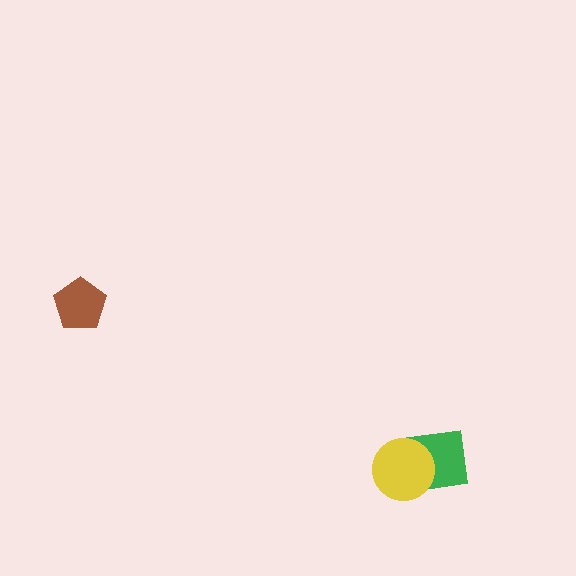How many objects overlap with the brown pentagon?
0 objects overlap with the brown pentagon.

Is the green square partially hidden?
Yes, it is partially covered by another shape.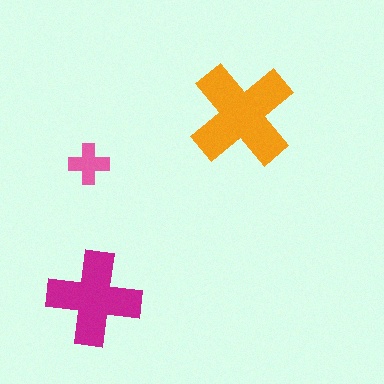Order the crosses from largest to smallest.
the orange one, the magenta one, the pink one.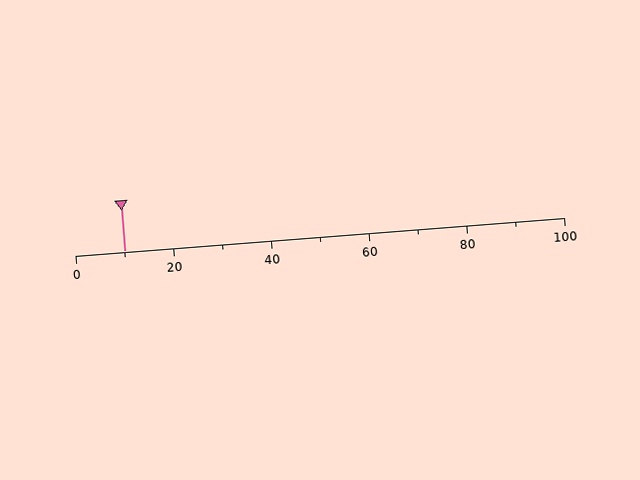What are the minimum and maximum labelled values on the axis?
The axis runs from 0 to 100.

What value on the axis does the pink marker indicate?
The marker indicates approximately 10.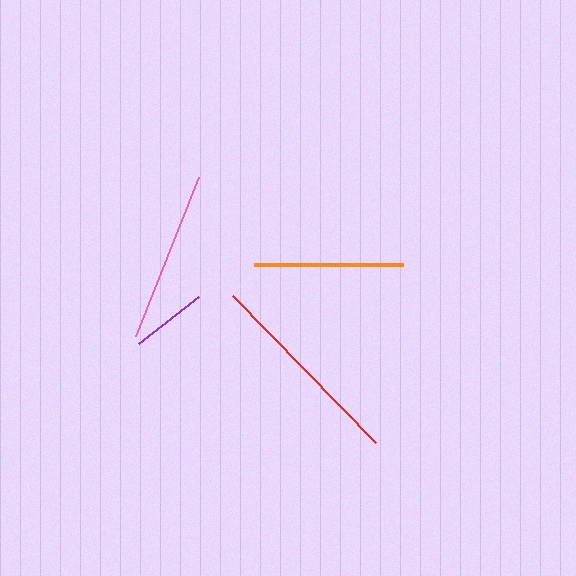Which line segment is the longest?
The red line is the longest at approximately 205 pixels.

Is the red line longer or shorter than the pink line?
The red line is longer than the pink line.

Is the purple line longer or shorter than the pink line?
The pink line is longer than the purple line.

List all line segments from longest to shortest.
From longest to shortest: red, pink, orange, purple.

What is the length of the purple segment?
The purple segment is approximately 76 pixels long.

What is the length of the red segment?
The red segment is approximately 205 pixels long.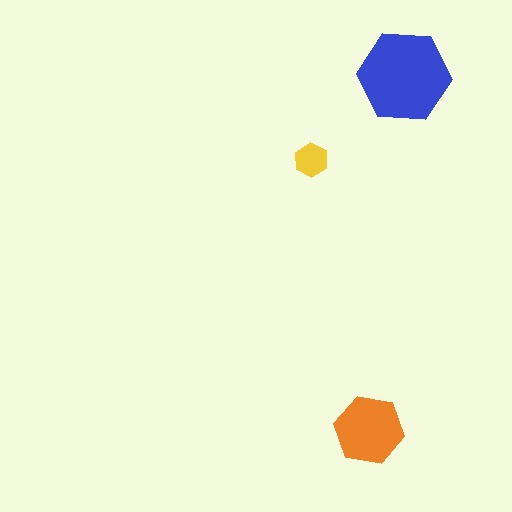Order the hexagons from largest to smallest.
the blue one, the orange one, the yellow one.